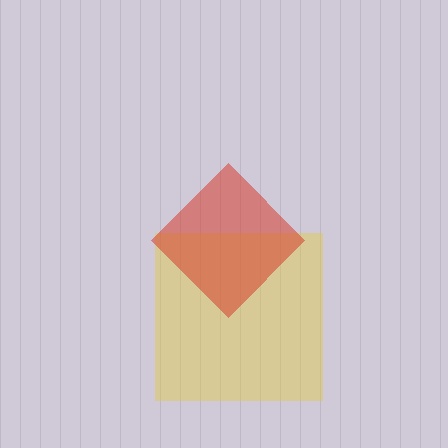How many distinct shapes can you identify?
There are 2 distinct shapes: a yellow square, a red diamond.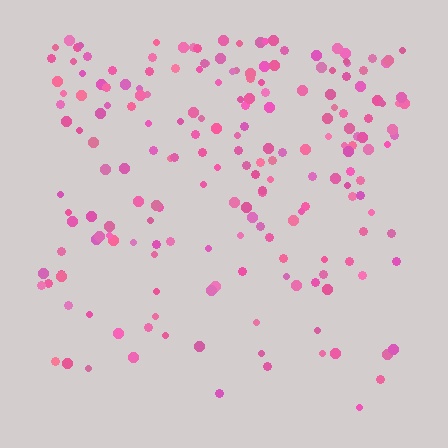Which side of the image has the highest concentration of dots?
The top.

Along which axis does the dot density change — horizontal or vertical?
Vertical.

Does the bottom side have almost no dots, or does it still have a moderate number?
Still a moderate number, just noticeably fewer than the top.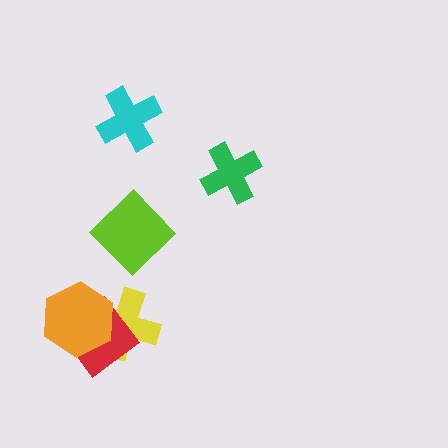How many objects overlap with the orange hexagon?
2 objects overlap with the orange hexagon.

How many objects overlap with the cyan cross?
0 objects overlap with the cyan cross.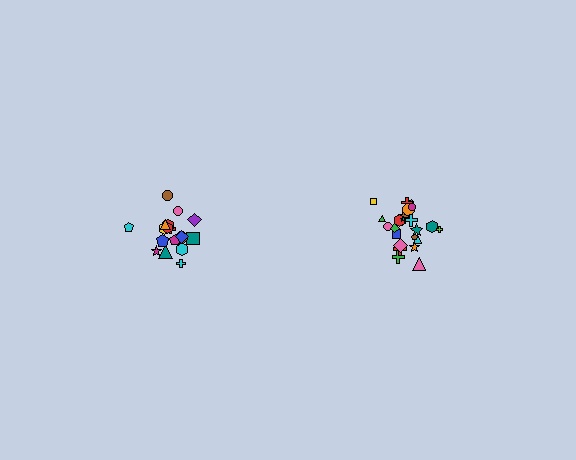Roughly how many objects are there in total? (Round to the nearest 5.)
Roughly 45 objects in total.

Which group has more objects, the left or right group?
The right group.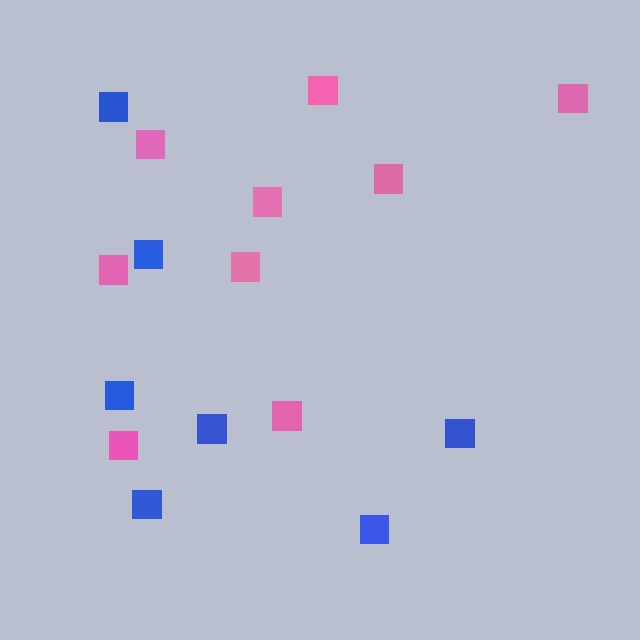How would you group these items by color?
There are 2 groups: one group of blue squares (7) and one group of pink squares (9).